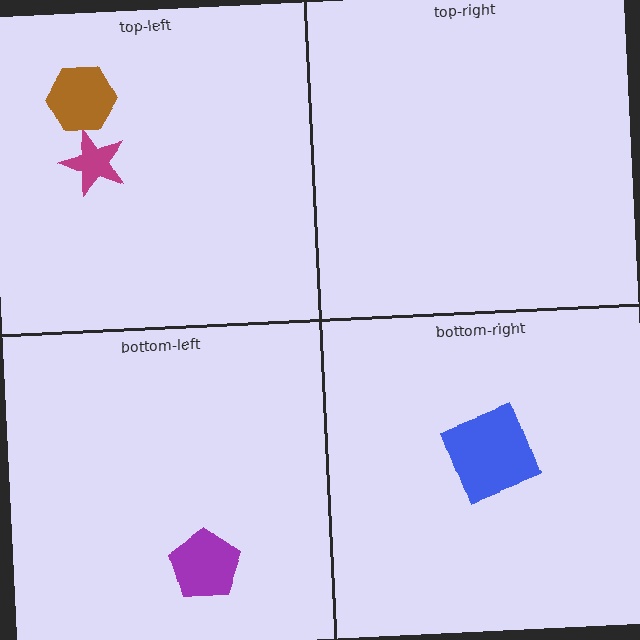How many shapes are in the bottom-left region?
1.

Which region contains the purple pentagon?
The bottom-left region.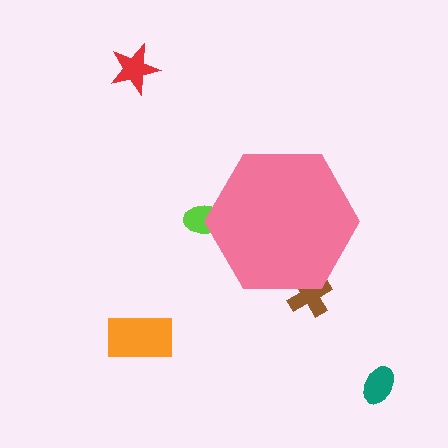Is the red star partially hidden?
No, the red star is fully visible.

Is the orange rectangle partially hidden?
No, the orange rectangle is fully visible.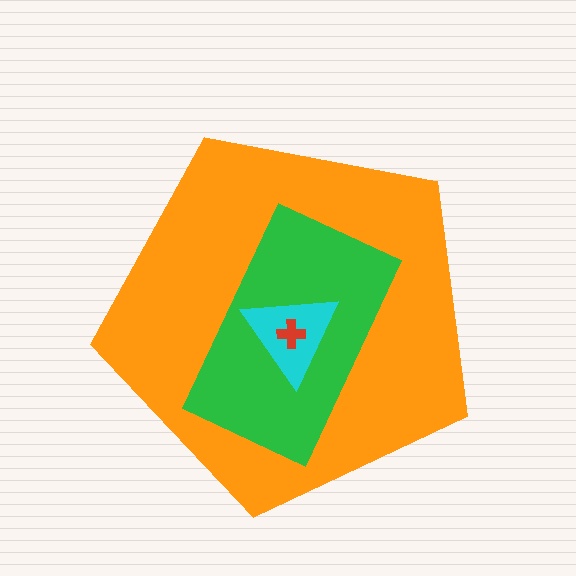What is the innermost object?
The red cross.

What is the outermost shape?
The orange pentagon.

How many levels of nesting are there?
4.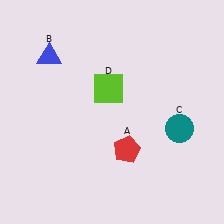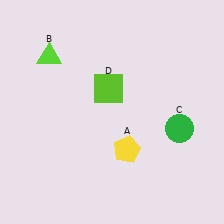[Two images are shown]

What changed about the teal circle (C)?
In Image 1, C is teal. In Image 2, it changed to green.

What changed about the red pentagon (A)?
In Image 1, A is red. In Image 2, it changed to yellow.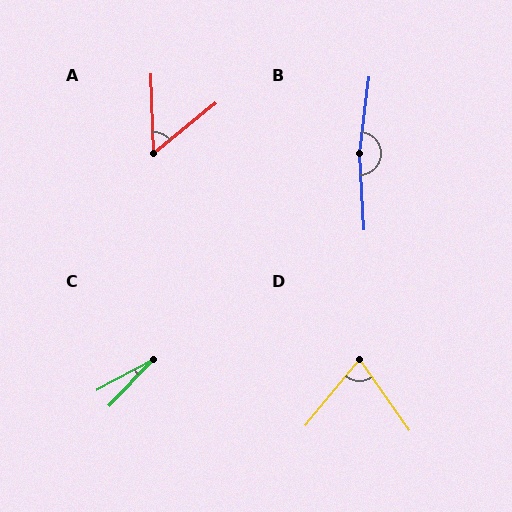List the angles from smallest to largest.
C (18°), A (53°), D (74°), B (170°).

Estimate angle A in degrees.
Approximately 53 degrees.